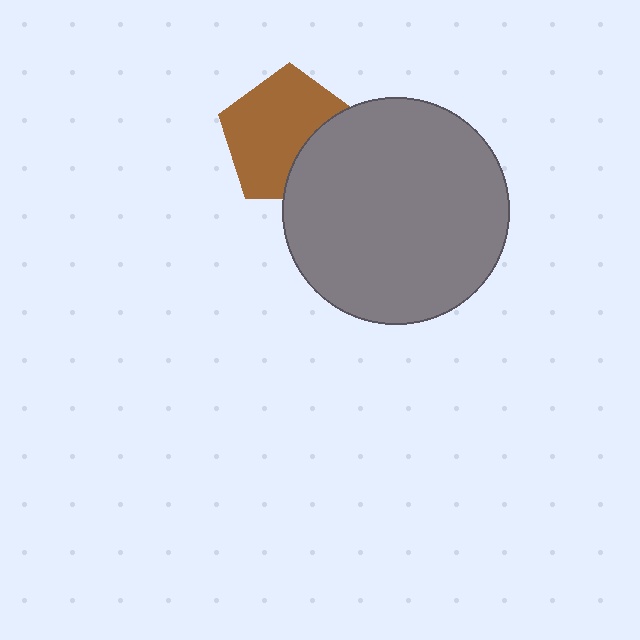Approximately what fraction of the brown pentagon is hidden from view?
Roughly 30% of the brown pentagon is hidden behind the gray circle.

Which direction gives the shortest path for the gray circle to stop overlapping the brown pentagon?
Moving right gives the shortest separation.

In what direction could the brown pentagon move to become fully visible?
The brown pentagon could move left. That would shift it out from behind the gray circle entirely.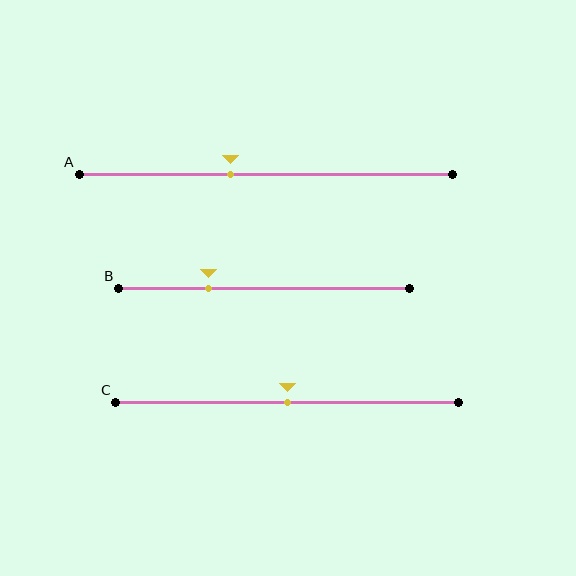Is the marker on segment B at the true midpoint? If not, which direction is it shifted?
No, the marker on segment B is shifted to the left by about 19% of the segment length.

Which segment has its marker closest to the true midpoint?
Segment C has its marker closest to the true midpoint.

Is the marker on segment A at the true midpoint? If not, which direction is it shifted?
No, the marker on segment A is shifted to the left by about 9% of the segment length.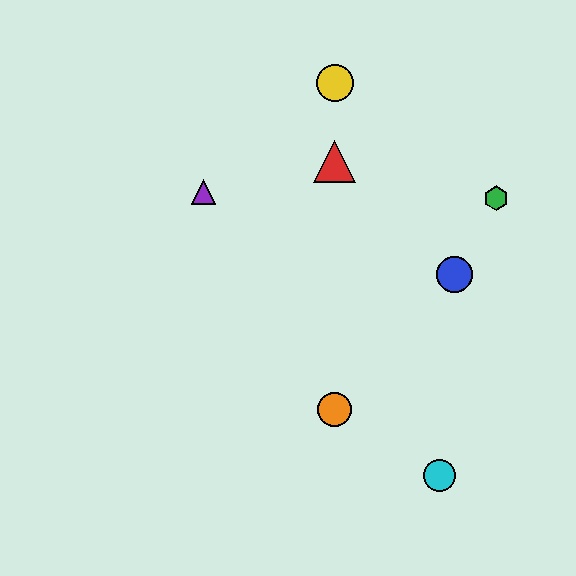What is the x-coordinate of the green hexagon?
The green hexagon is at x≈496.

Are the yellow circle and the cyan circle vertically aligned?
No, the yellow circle is at x≈335 and the cyan circle is at x≈440.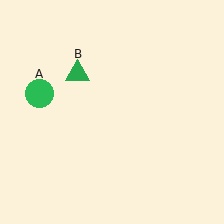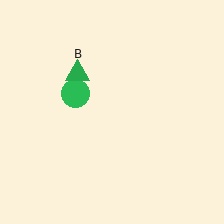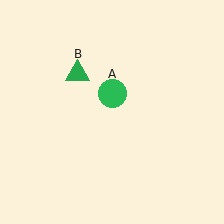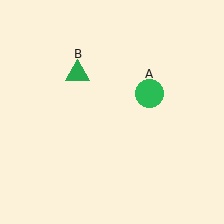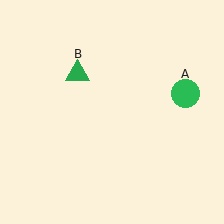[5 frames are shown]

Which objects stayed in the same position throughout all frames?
Green triangle (object B) remained stationary.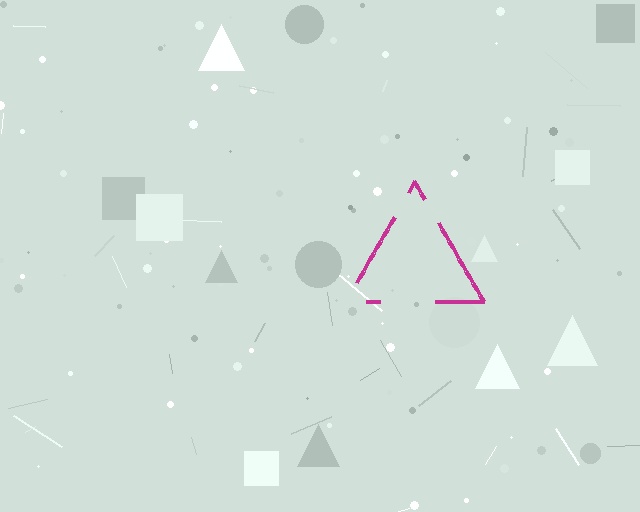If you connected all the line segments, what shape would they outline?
They would outline a triangle.